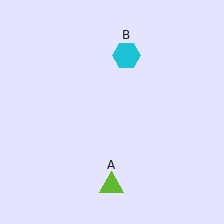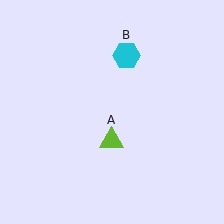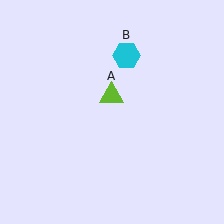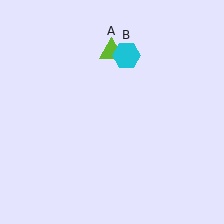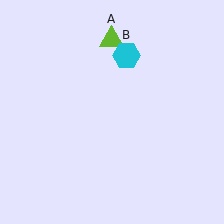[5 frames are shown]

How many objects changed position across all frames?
1 object changed position: lime triangle (object A).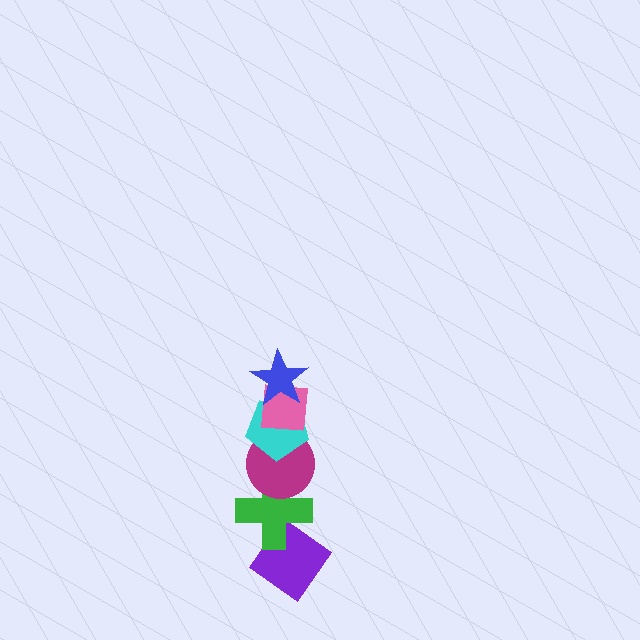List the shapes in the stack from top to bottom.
From top to bottom: the blue star, the pink square, the cyan pentagon, the magenta circle, the green cross, the purple diamond.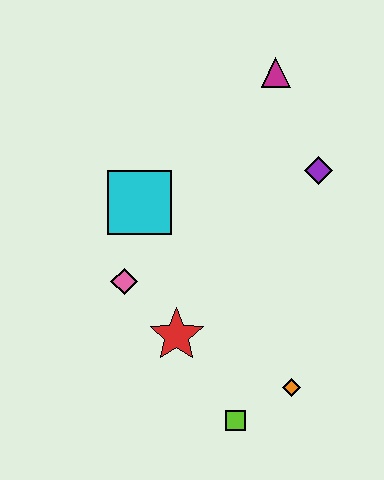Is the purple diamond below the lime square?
No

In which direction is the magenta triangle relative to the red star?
The magenta triangle is above the red star.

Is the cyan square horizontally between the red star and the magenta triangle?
No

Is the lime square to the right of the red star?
Yes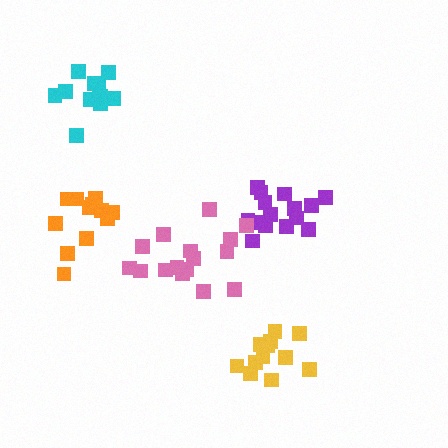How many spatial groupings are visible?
There are 5 spatial groupings.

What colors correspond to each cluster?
The clusters are colored: purple, pink, orange, cyan, yellow.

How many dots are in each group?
Group 1: 15 dots, Group 2: 16 dots, Group 3: 12 dots, Group 4: 11 dots, Group 5: 12 dots (66 total).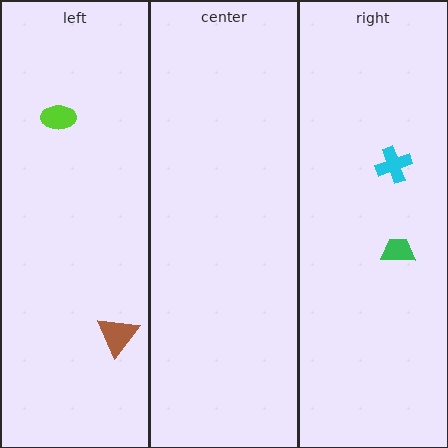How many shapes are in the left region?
2.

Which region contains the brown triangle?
The left region.